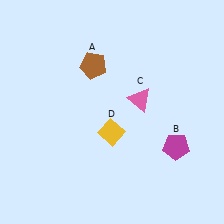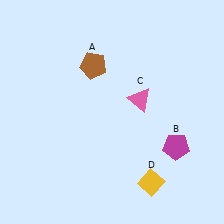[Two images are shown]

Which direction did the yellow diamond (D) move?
The yellow diamond (D) moved down.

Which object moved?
The yellow diamond (D) moved down.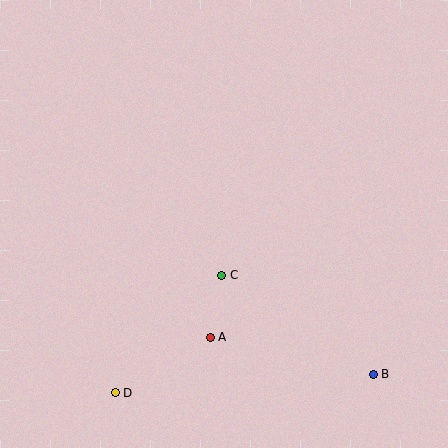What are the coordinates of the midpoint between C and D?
The midpoint between C and D is at (168, 334).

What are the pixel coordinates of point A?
Point A is at (210, 337).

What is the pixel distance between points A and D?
The distance between A and D is 110 pixels.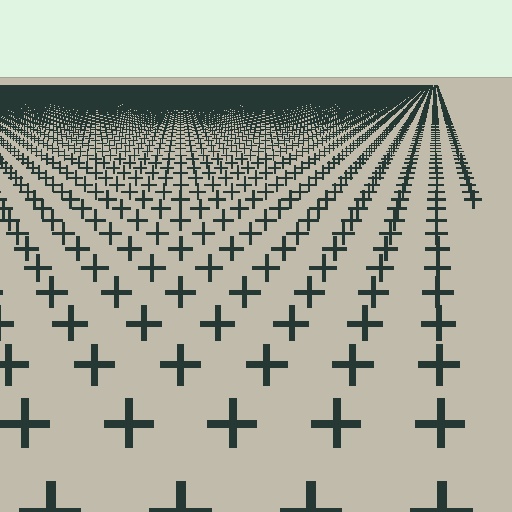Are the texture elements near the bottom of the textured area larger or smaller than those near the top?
Larger. Near the bottom, elements are closer to the viewer and appear at a bigger on-screen size.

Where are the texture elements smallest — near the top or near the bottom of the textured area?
Near the top.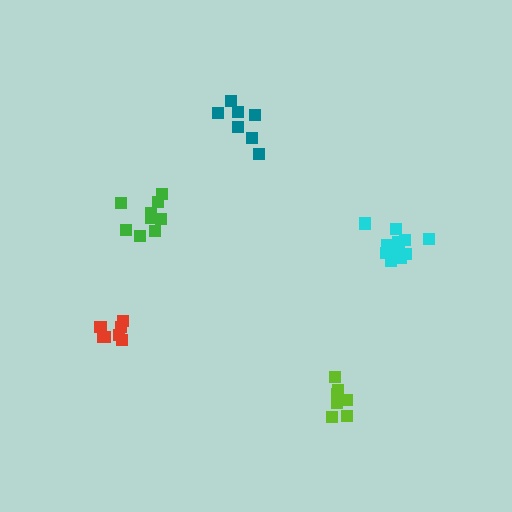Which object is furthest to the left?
The red cluster is leftmost.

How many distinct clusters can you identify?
There are 5 distinct clusters.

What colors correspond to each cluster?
The clusters are colored: cyan, lime, red, teal, green.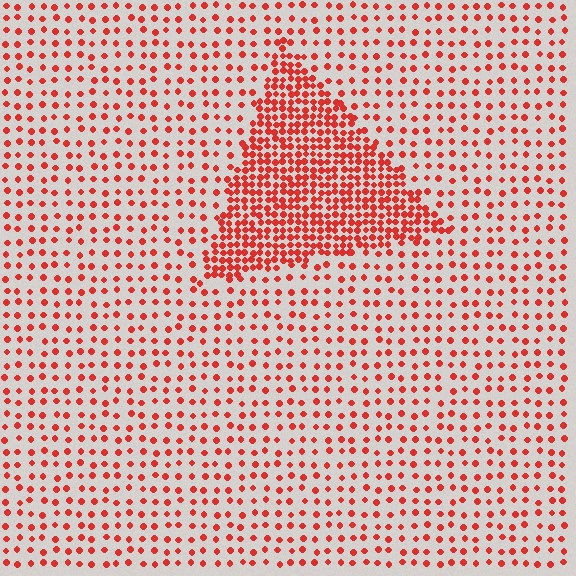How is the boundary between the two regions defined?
The boundary is defined by a change in element density (approximately 2.7x ratio). All elements are the same color, size, and shape.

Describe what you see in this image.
The image contains small red elements arranged at two different densities. A triangle-shaped region is visible where the elements are more densely packed than the surrounding area.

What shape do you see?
I see a triangle.